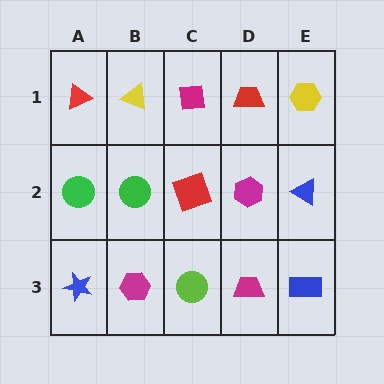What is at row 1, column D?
A red trapezoid.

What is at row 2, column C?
A red square.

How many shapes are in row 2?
5 shapes.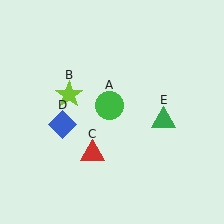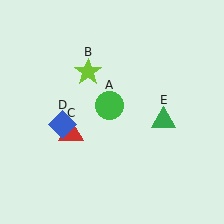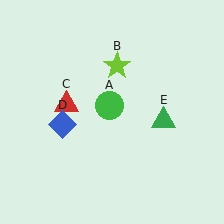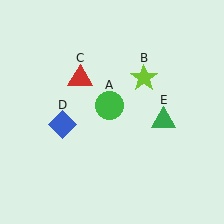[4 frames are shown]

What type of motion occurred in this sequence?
The lime star (object B), red triangle (object C) rotated clockwise around the center of the scene.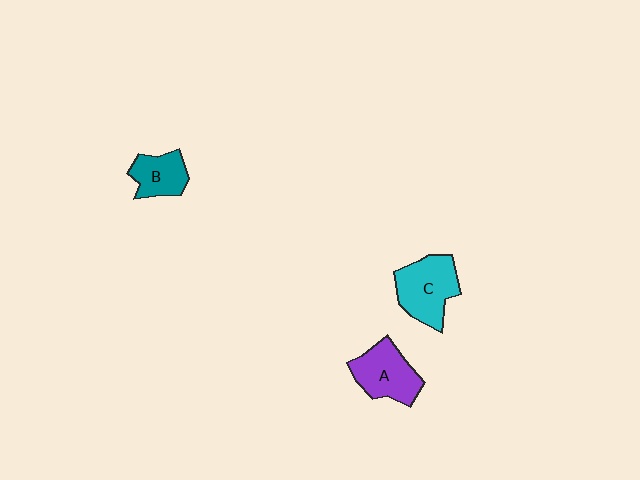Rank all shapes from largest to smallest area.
From largest to smallest: C (cyan), A (purple), B (teal).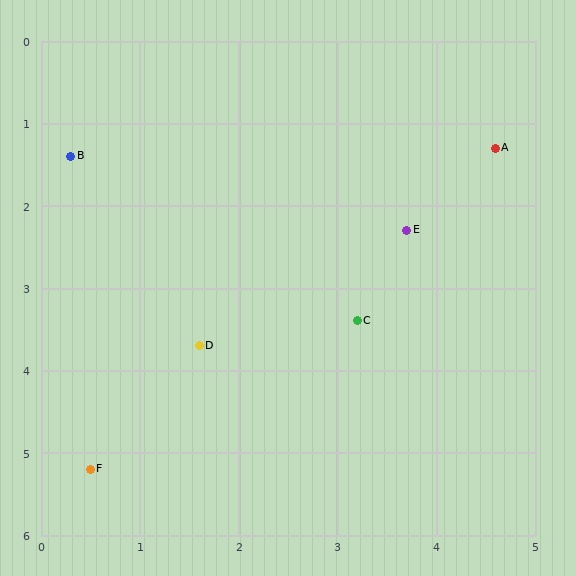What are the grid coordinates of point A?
Point A is at approximately (4.6, 1.3).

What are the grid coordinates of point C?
Point C is at approximately (3.2, 3.4).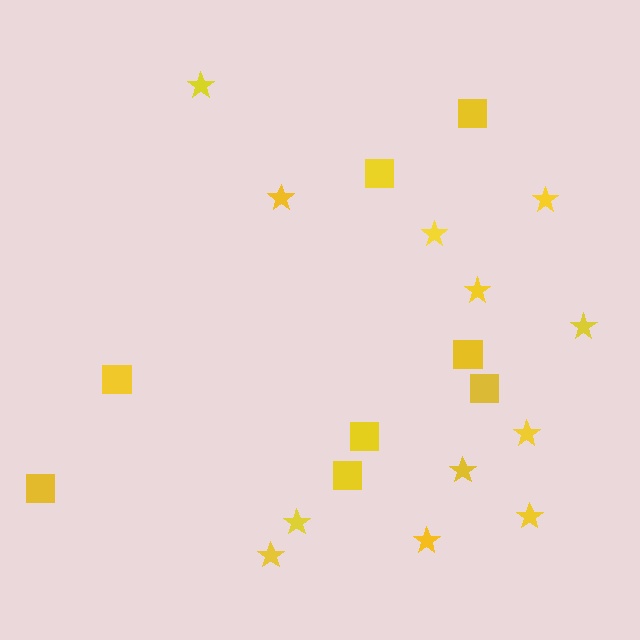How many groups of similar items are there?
There are 2 groups: one group of stars (12) and one group of squares (8).